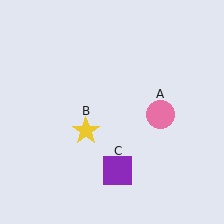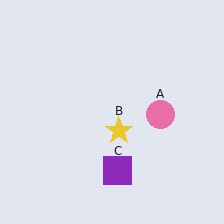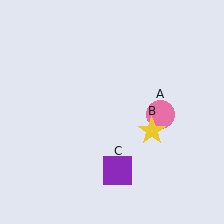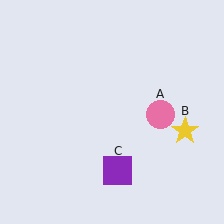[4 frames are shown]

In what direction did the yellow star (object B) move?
The yellow star (object B) moved right.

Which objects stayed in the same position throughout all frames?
Pink circle (object A) and purple square (object C) remained stationary.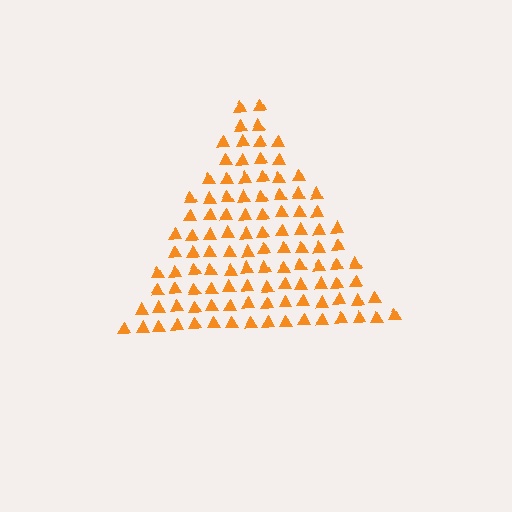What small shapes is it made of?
It is made of small triangles.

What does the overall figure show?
The overall figure shows a triangle.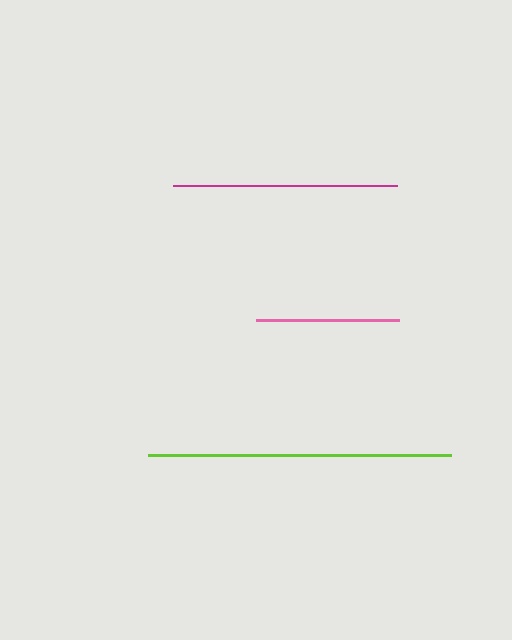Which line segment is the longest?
The lime line is the longest at approximately 303 pixels.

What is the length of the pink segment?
The pink segment is approximately 142 pixels long.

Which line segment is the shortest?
The pink line is the shortest at approximately 142 pixels.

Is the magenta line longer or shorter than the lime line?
The lime line is longer than the magenta line.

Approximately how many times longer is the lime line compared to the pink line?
The lime line is approximately 2.1 times the length of the pink line.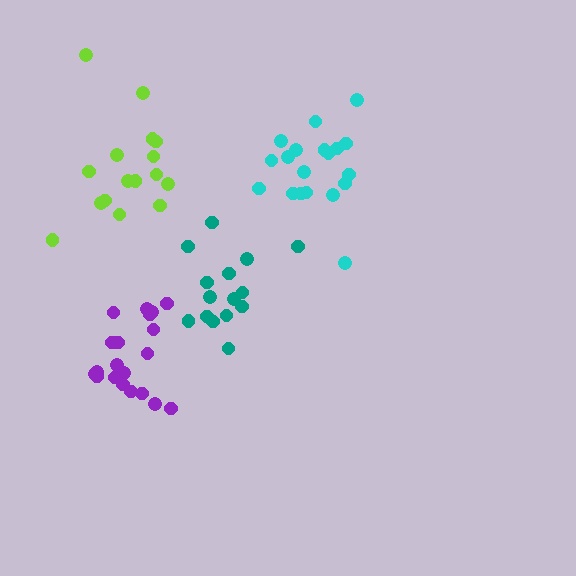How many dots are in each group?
Group 1: 16 dots, Group 2: 20 dots, Group 3: 19 dots, Group 4: 15 dots (70 total).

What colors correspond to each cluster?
The clusters are colored: lime, purple, cyan, teal.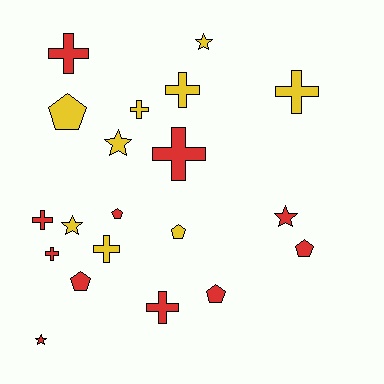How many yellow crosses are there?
There are 4 yellow crosses.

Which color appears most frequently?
Red, with 11 objects.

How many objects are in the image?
There are 20 objects.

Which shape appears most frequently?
Cross, with 9 objects.